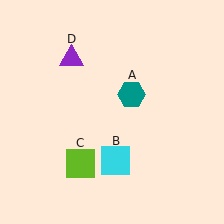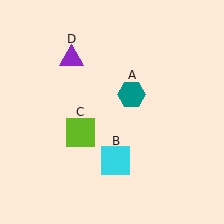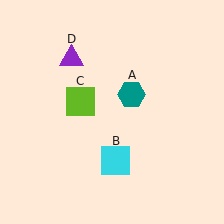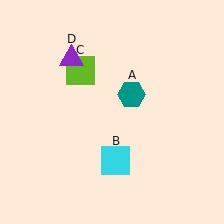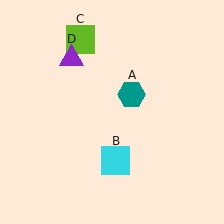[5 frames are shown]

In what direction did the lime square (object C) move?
The lime square (object C) moved up.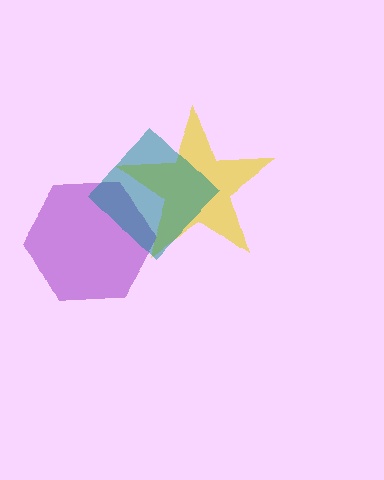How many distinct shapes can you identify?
There are 3 distinct shapes: a purple hexagon, a yellow star, a teal diamond.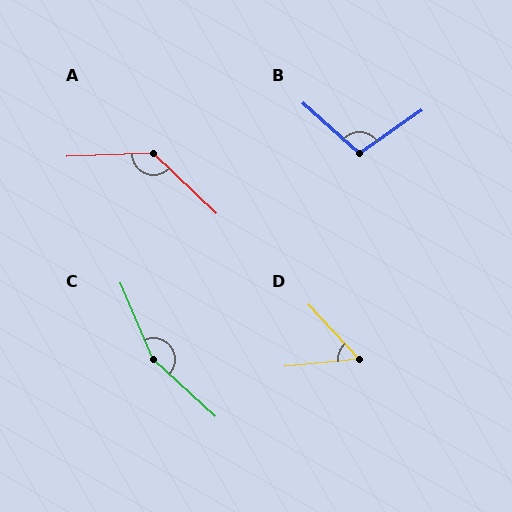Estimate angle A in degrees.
Approximately 134 degrees.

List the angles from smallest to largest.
D (53°), B (103°), A (134°), C (156°).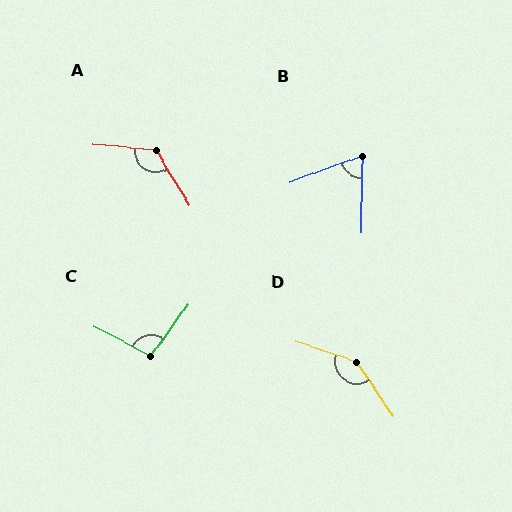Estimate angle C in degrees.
Approximately 98 degrees.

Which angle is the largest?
D, at approximately 142 degrees.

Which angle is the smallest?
B, at approximately 69 degrees.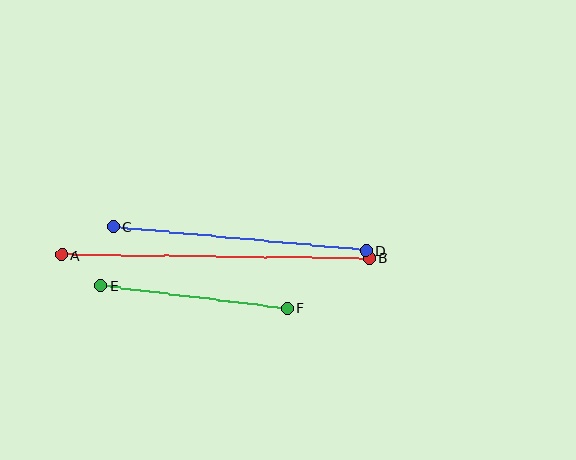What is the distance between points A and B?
The distance is approximately 308 pixels.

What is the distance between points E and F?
The distance is approximately 188 pixels.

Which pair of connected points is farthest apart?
Points A and B are farthest apart.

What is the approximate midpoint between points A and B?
The midpoint is at approximately (216, 256) pixels.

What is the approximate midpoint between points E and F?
The midpoint is at approximately (194, 297) pixels.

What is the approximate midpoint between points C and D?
The midpoint is at approximately (239, 239) pixels.